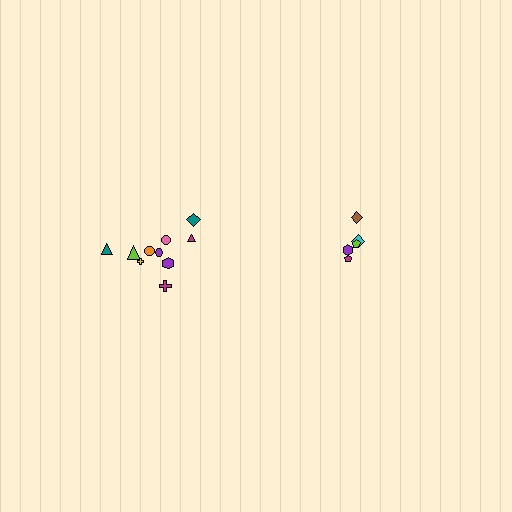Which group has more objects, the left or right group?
The left group.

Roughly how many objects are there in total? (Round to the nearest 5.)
Roughly 15 objects in total.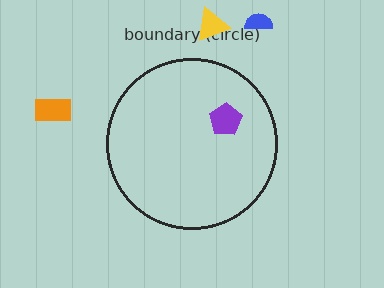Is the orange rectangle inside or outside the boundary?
Outside.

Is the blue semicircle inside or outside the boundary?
Outside.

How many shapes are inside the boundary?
1 inside, 3 outside.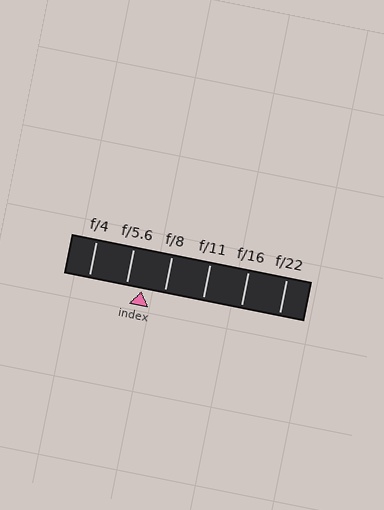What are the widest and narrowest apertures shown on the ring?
The widest aperture shown is f/4 and the narrowest is f/22.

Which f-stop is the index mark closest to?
The index mark is closest to f/5.6.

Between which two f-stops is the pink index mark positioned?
The index mark is between f/5.6 and f/8.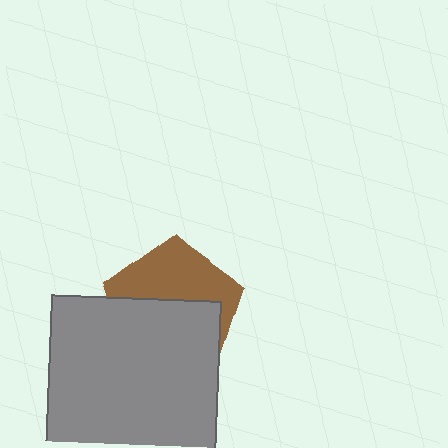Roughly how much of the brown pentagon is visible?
About half of it is visible (roughly 46%).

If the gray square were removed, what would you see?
You would see the complete brown pentagon.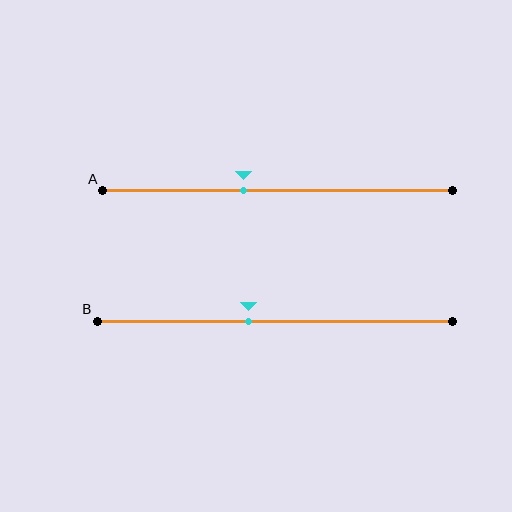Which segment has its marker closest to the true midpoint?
Segment B has its marker closest to the true midpoint.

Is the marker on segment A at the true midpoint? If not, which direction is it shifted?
No, the marker on segment A is shifted to the left by about 10% of the segment length.